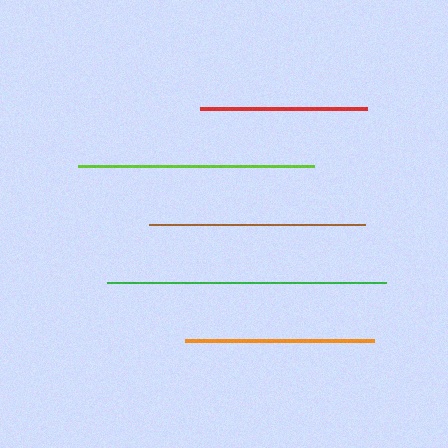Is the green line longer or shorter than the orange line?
The green line is longer than the orange line.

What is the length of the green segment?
The green segment is approximately 279 pixels long.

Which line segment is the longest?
The green line is the longest at approximately 279 pixels.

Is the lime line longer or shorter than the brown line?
The lime line is longer than the brown line.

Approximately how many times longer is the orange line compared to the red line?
The orange line is approximately 1.1 times the length of the red line.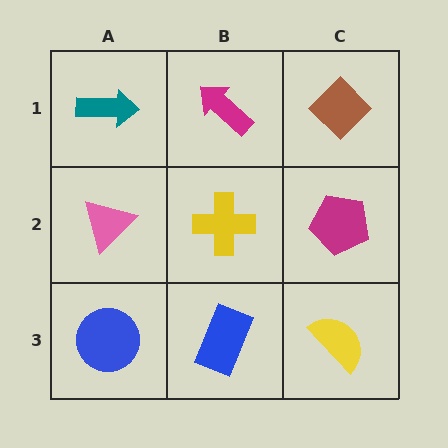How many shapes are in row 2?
3 shapes.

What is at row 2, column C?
A magenta pentagon.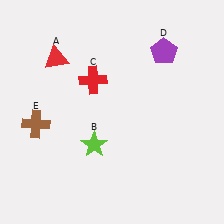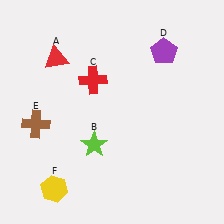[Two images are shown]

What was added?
A yellow hexagon (F) was added in Image 2.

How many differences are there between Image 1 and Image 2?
There is 1 difference between the two images.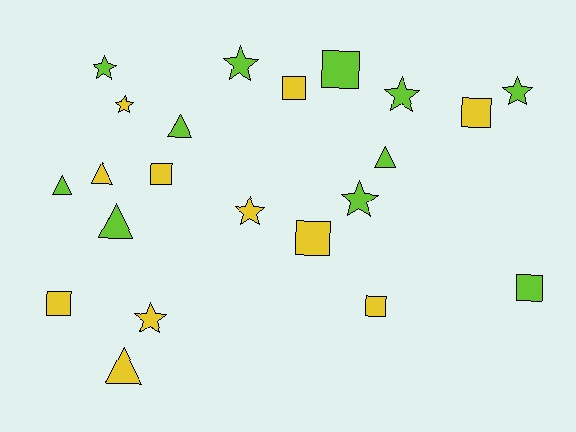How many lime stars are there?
There are 5 lime stars.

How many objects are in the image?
There are 22 objects.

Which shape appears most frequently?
Square, with 8 objects.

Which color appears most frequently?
Lime, with 11 objects.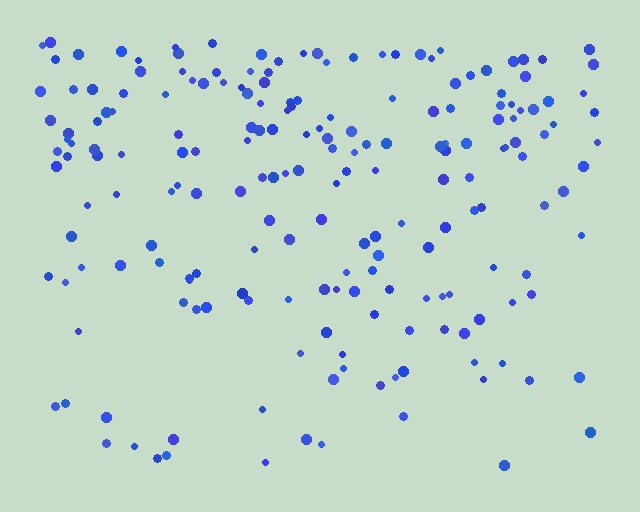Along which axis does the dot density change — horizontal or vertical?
Vertical.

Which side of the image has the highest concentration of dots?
The top.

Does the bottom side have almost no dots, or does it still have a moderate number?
Still a moderate number, just noticeably fewer than the top.